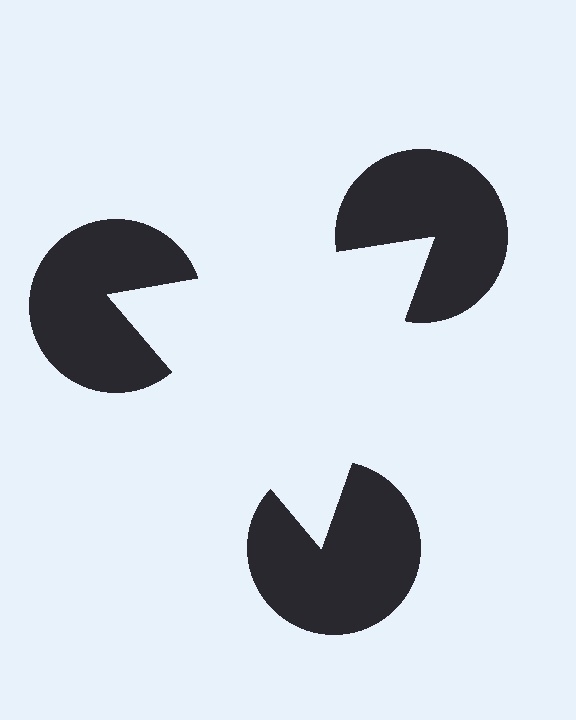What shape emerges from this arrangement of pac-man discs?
An illusory triangle — its edges are inferred from the aligned wedge cuts in the pac-man discs, not physically drawn.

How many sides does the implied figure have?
3 sides.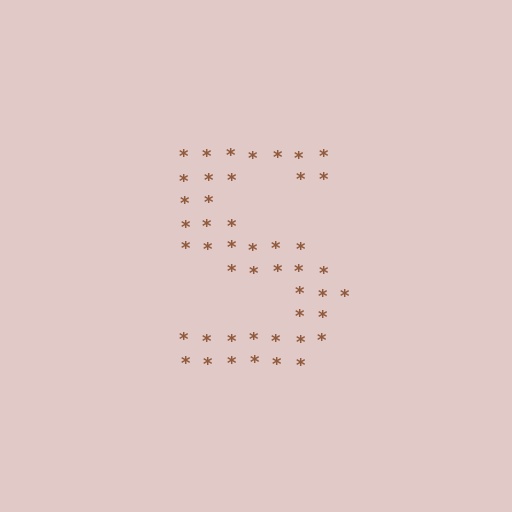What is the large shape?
The large shape is the letter S.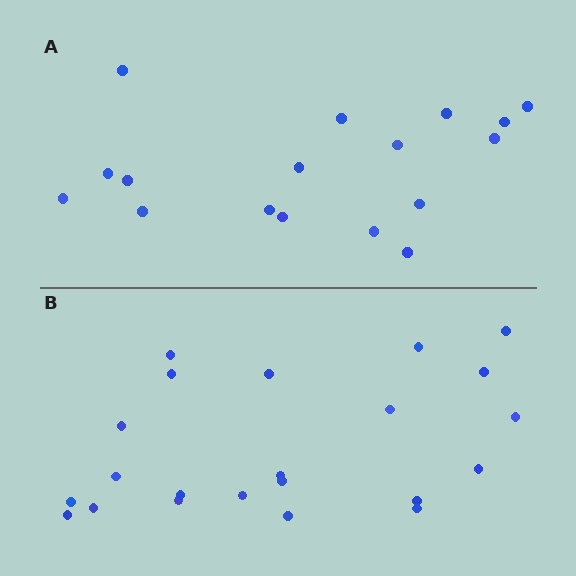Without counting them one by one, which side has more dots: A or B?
Region B (the bottom region) has more dots.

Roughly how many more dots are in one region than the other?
Region B has about 5 more dots than region A.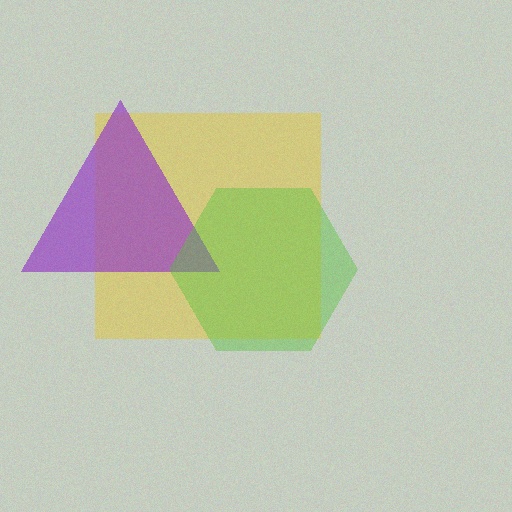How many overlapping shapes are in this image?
There are 3 overlapping shapes in the image.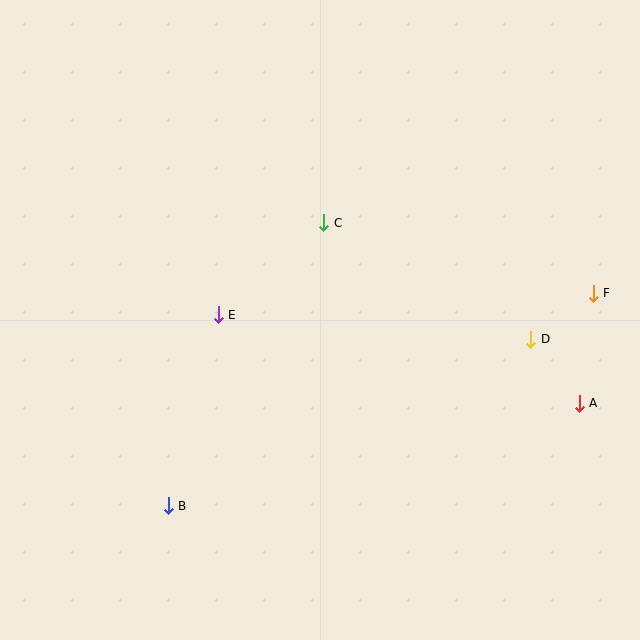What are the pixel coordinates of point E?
Point E is at (218, 315).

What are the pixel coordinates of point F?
Point F is at (593, 293).